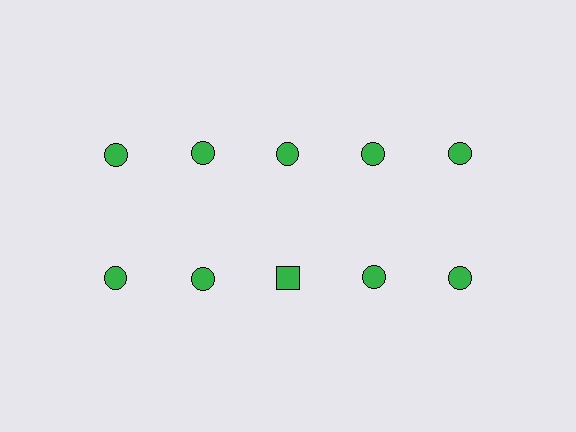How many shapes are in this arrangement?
There are 10 shapes arranged in a grid pattern.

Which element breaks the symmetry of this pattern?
The green square in the second row, center column breaks the symmetry. All other shapes are green circles.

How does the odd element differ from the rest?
It has a different shape: square instead of circle.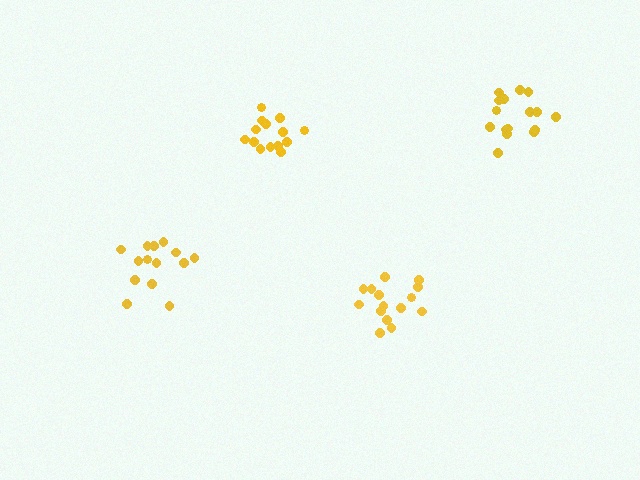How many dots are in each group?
Group 1: 16 dots, Group 2: 14 dots, Group 3: 15 dots, Group 4: 16 dots (61 total).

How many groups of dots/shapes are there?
There are 4 groups.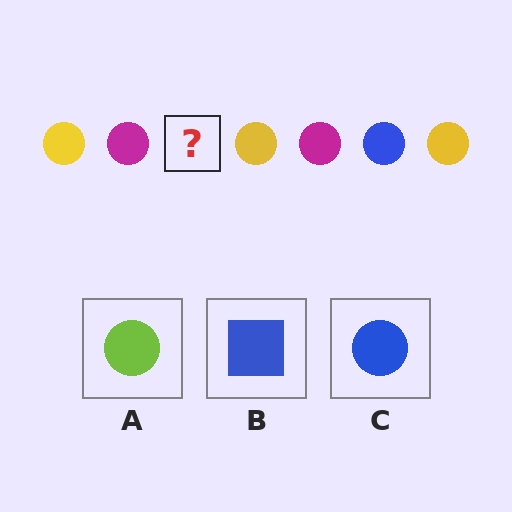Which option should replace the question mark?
Option C.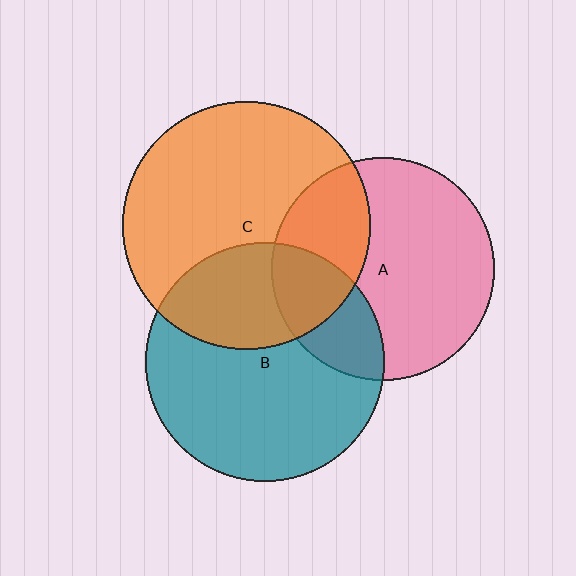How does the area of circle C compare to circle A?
Approximately 1.2 times.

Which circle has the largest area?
Circle C (orange).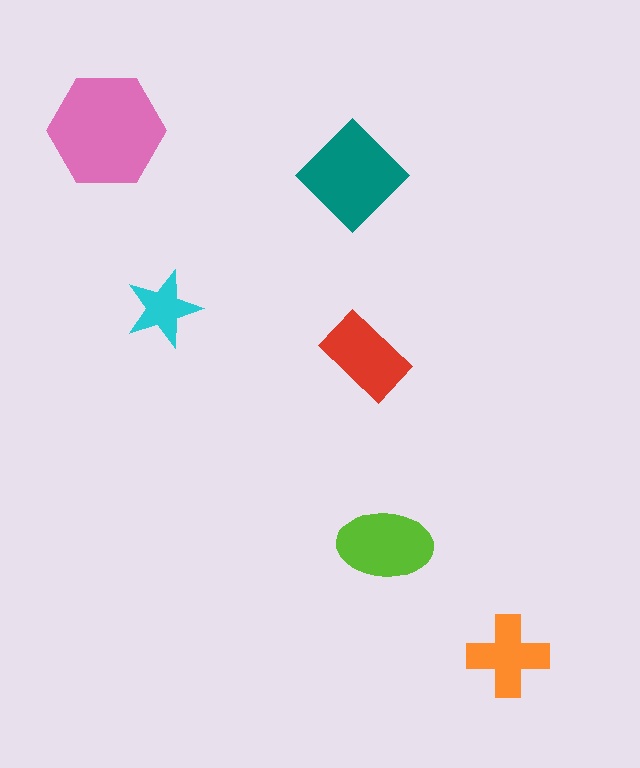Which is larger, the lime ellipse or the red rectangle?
The lime ellipse.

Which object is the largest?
The pink hexagon.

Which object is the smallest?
The cyan star.